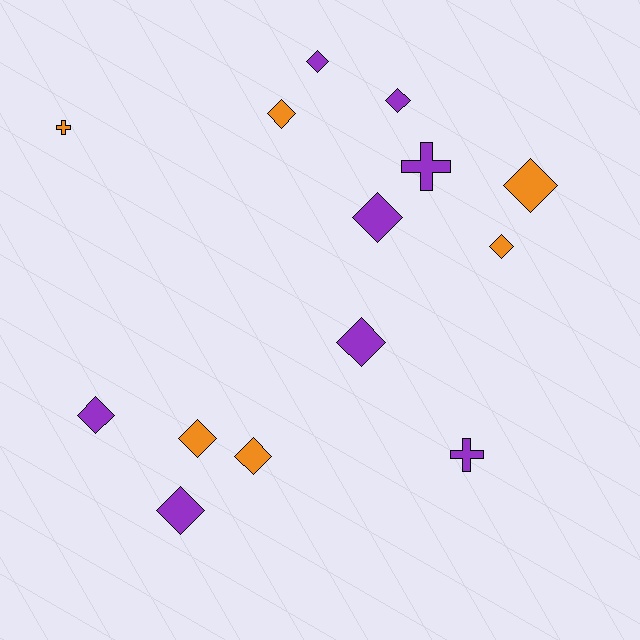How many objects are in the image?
There are 14 objects.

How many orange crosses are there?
There is 1 orange cross.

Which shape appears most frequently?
Diamond, with 11 objects.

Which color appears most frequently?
Purple, with 8 objects.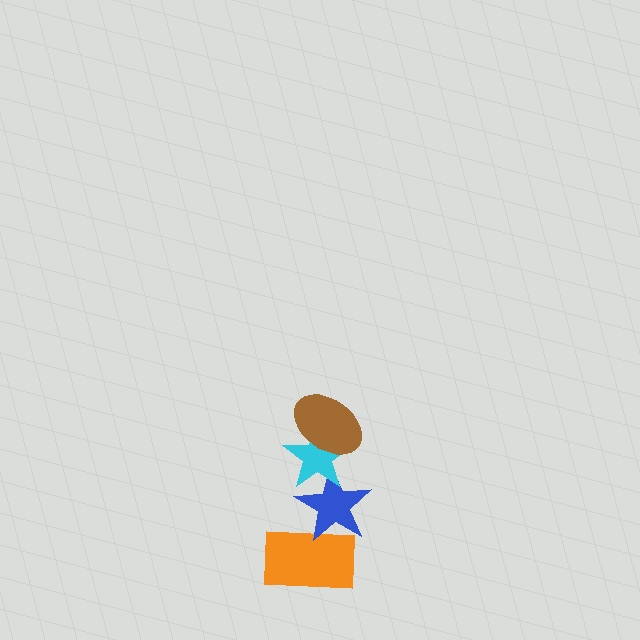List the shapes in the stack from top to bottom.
From top to bottom: the brown ellipse, the cyan star, the blue star, the orange rectangle.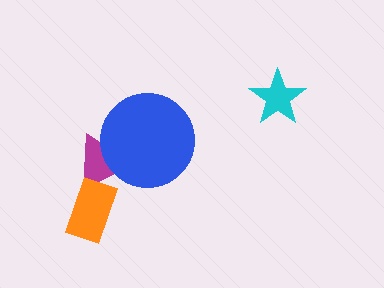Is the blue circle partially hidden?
No, no other shape covers it.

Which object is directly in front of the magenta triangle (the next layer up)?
The orange rectangle is directly in front of the magenta triangle.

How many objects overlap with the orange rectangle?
1 object overlaps with the orange rectangle.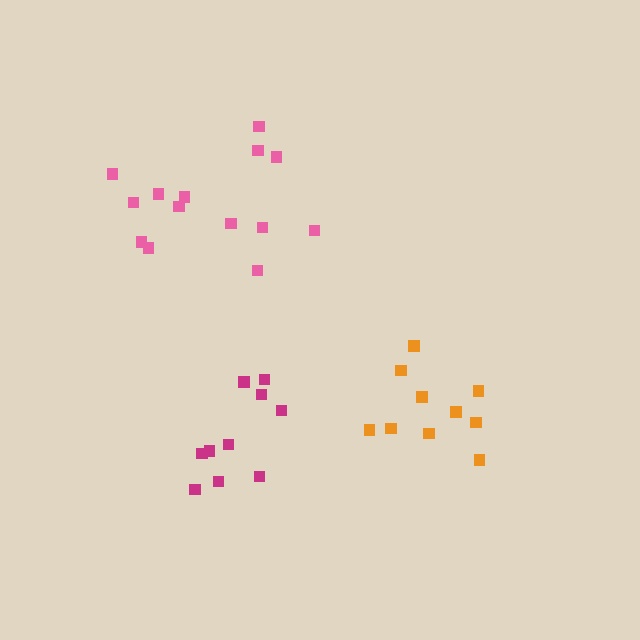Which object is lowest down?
The magenta cluster is bottommost.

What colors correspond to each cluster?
The clusters are colored: pink, magenta, orange.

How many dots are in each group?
Group 1: 14 dots, Group 2: 10 dots, Group 3: 10 dots (34 total).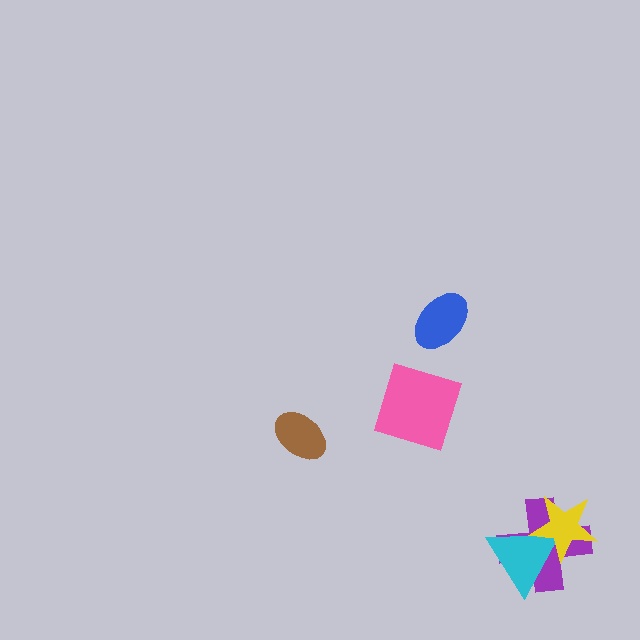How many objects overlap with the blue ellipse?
0 objects overlap with the blue ellipse.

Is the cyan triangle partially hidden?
Yes, it is partially covered by another shape.